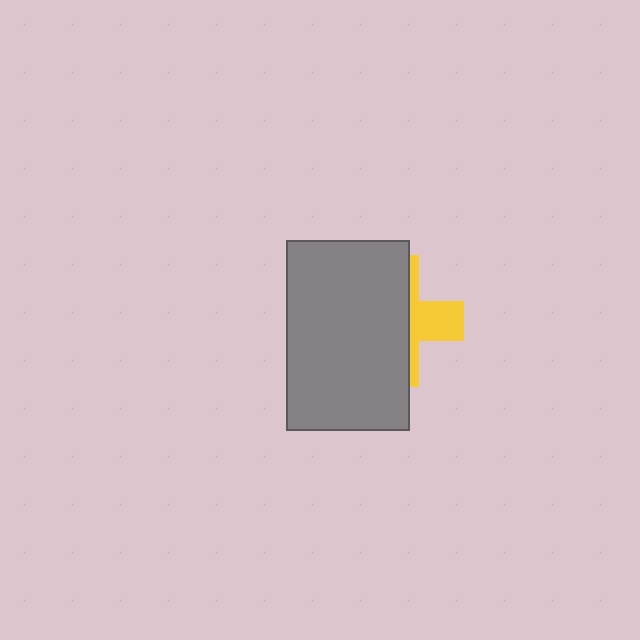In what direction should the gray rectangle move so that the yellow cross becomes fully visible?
The gray rectangle should move left. That is the shortest direction to clear the overlap and leave the yellow cross fully visible.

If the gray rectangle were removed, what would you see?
You would see the complete yellow cross.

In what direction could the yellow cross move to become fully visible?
The yellow cross could move right. That would shift it out from behind the gray rectangle entirely.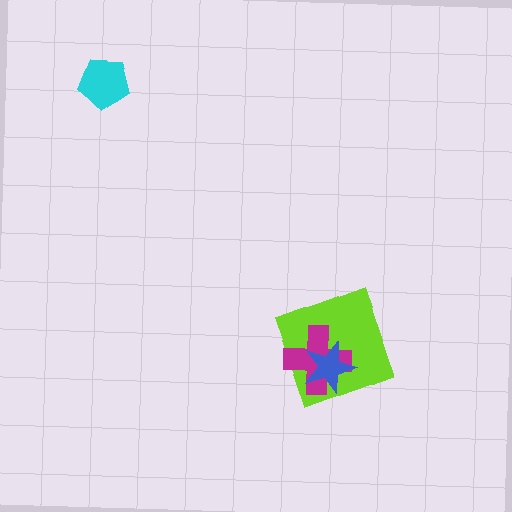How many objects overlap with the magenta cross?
2 objects overlap with the magenta cross.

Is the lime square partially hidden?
Yes, it is partially covered by another shape.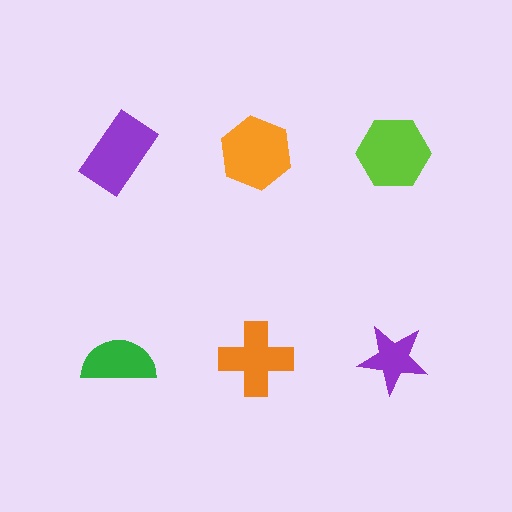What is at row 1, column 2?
An orange hexagon.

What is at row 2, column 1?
A green semicircle.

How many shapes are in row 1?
3 shapes.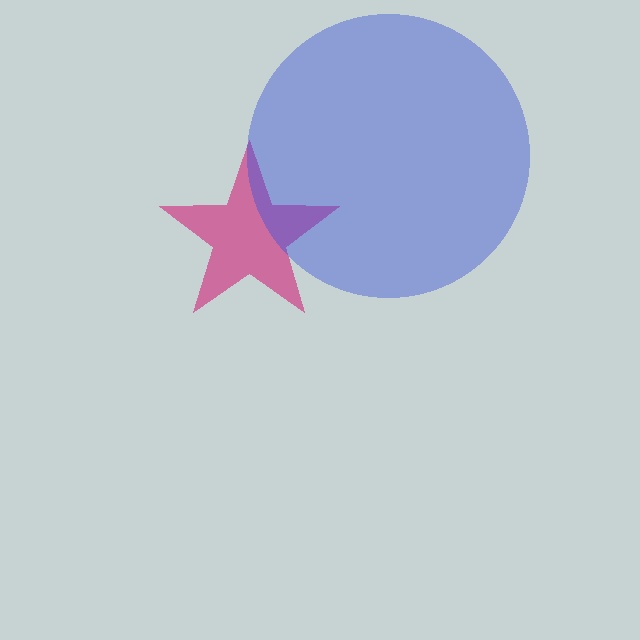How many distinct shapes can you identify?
There are 2 distinct shapes: a magenta star, a blue circle.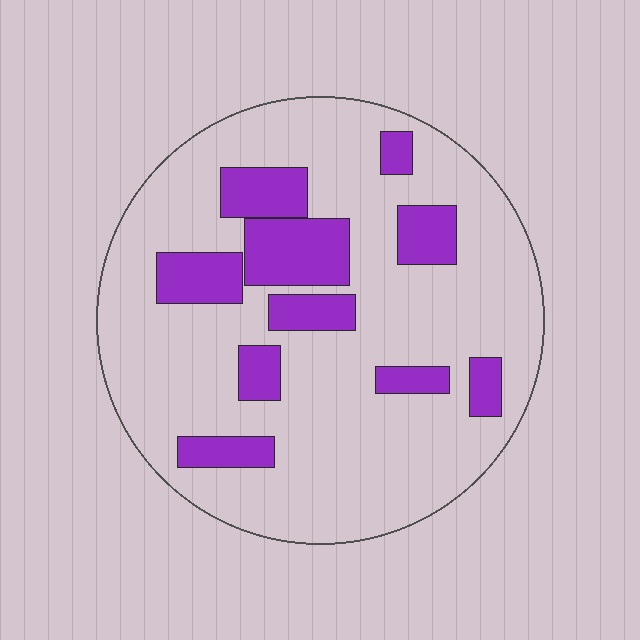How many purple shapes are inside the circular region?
10.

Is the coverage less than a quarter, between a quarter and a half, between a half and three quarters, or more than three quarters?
Less than a quarter.